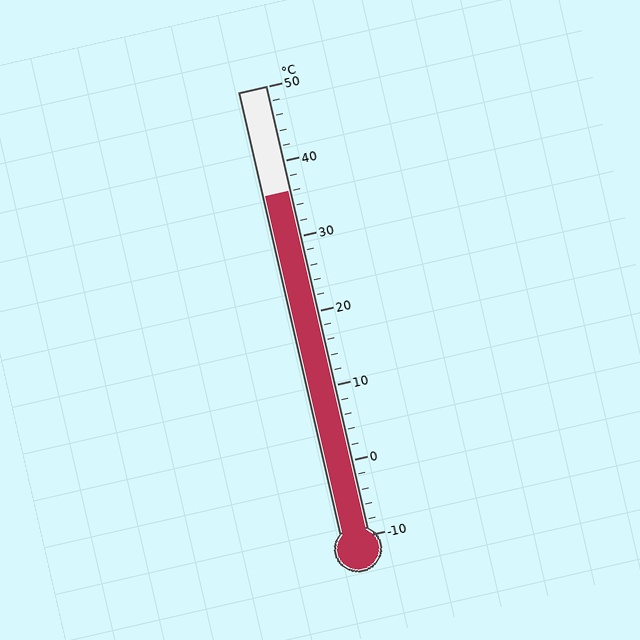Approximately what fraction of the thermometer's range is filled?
The thermometer is filled to approximately 75% of its range.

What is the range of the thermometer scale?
The thermometer scale ranges from -10°C to 50°C.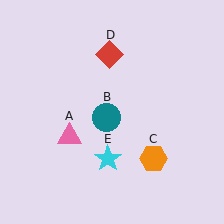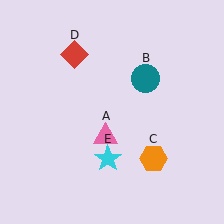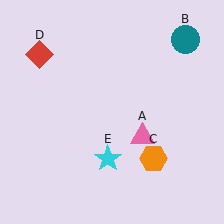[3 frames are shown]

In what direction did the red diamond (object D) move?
The red diamond (object D) moved left.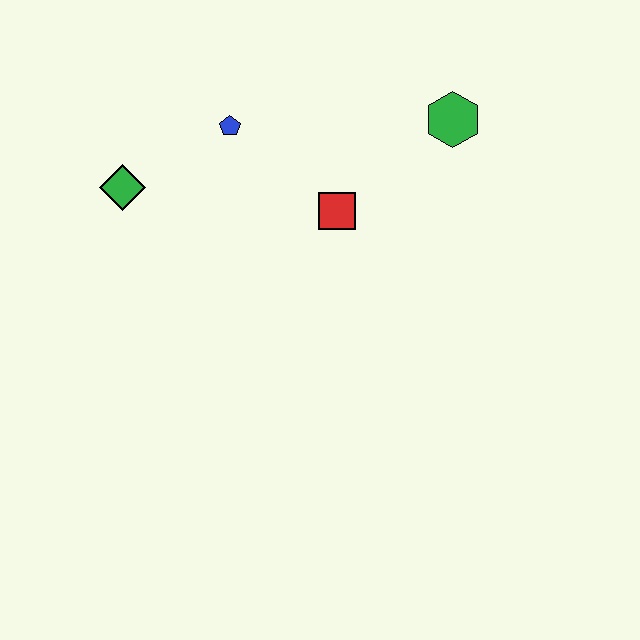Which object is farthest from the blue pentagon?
The green hexagon is farthest from the blue pentagon.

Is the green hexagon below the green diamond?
No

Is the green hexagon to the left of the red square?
No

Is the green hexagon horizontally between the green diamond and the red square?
No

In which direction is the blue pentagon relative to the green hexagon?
The blue pentagon is to the left of the green hexagon.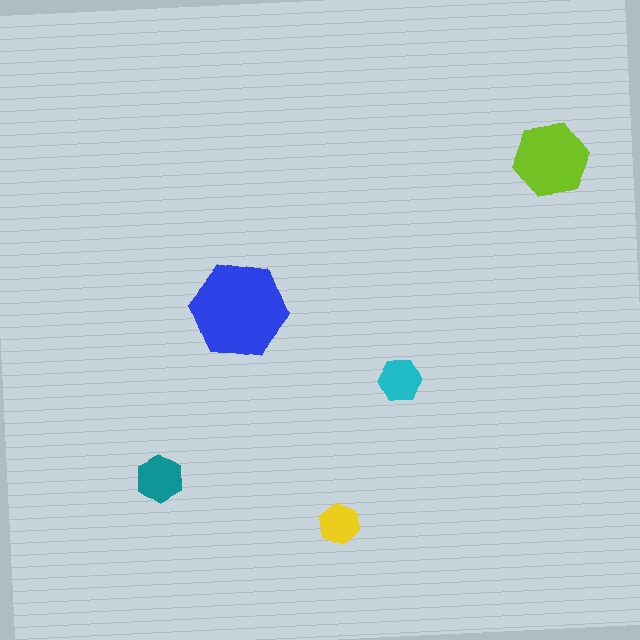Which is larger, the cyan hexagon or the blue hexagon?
The blue one.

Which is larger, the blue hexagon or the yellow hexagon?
The blue one.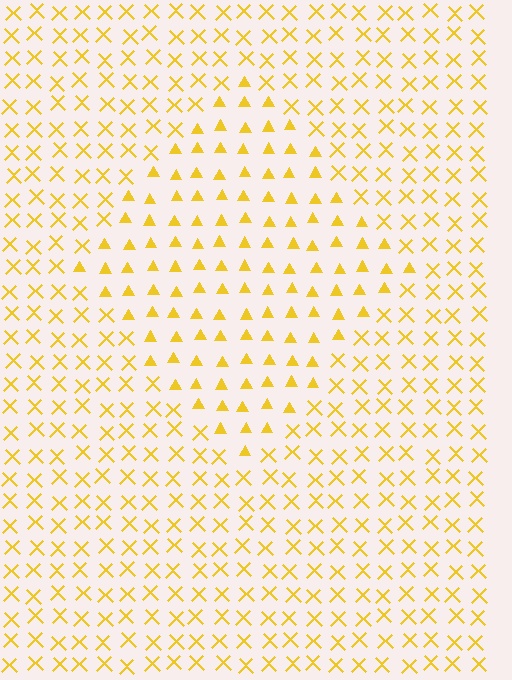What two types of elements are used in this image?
The image uses triangles inside the diamond region and X marks outside it.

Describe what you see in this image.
The image is filled with small yellow elements arranged in a uniform grid. A diamond-shaped region contains triangles, while the surrounding area contains X marks. The boundary is defined purely by the change in element shape.